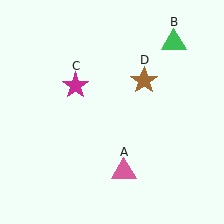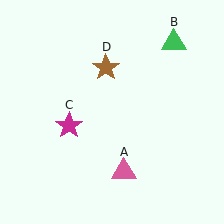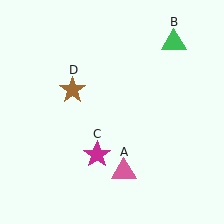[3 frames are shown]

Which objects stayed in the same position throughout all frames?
Pink triangle (object A) and green triangle (object B) remained stationary.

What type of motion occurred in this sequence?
The magenta star (object C), brown star (object D) rotated counterclockwise around the center of the scene.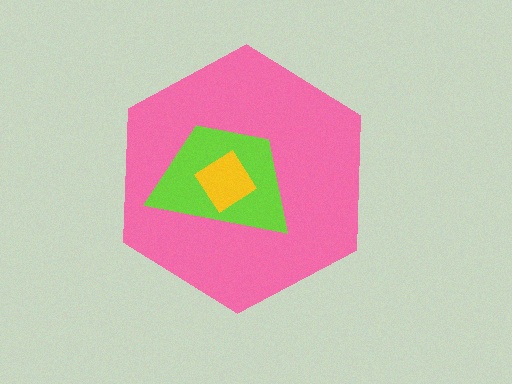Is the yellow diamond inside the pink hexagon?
Yes.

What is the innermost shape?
The yellow diamond.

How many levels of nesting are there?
3.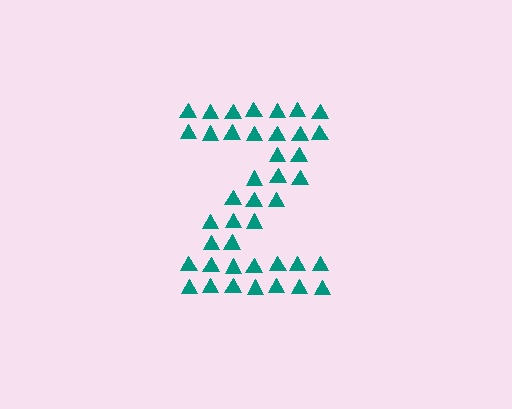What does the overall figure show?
The overall figure shows the letter Z.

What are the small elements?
The small elements are triangles.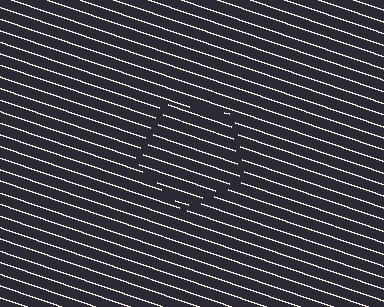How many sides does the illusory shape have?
5 sides — the line-ends trace a pentagon.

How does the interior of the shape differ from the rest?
The interior of the shape contains the same grating, shifted by half a period — the contour is defined by the phase discontinuity where line-ends from the inner and outer gratings abut.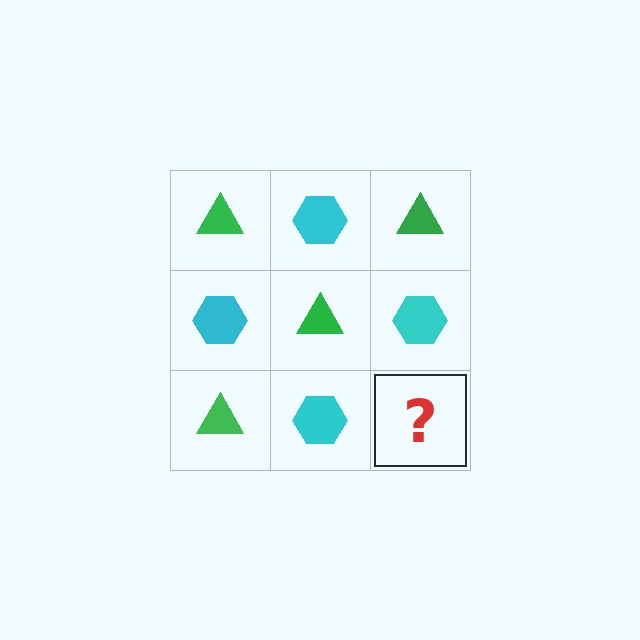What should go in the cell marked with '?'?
The missing cell should contain a green triangle.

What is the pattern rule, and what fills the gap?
The rule is that it alternates green triangle and cyan hexagon in a checkerboard pattern. The gap should be filled with a green triangle.